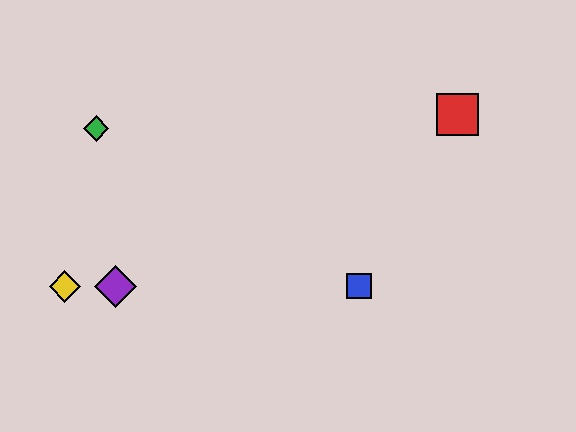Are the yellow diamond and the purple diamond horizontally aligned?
Yes, both are at y≈286.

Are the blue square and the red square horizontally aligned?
No, the blue square is at y≈286 and the red square is at y≈114.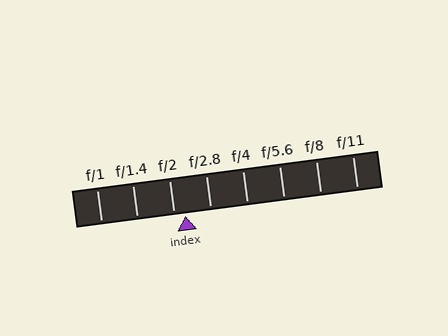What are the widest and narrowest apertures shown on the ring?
The widest aperture shown is f/1 and the narrowest is f/11.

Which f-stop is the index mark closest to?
The index mark is closest to f/2.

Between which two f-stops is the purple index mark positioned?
The index mark is between f/2 and f/2.8.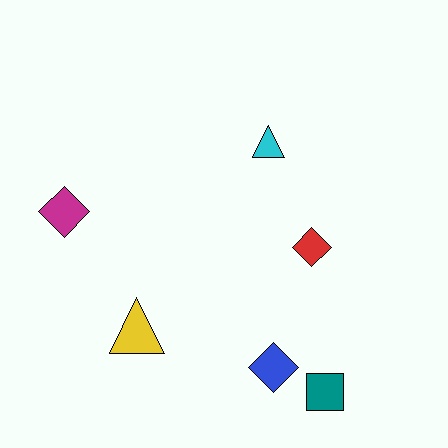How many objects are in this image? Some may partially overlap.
There are 6 objects.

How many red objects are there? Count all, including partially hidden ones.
There is 1 red object.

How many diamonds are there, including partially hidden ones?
There are 3 diamonds.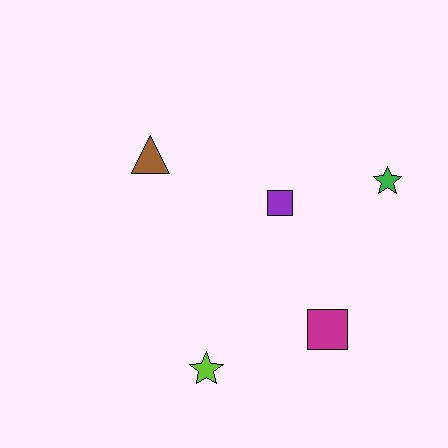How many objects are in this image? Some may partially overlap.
There are 5 objects.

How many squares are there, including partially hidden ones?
There are 2 squares.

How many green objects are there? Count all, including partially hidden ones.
There is 1 green object.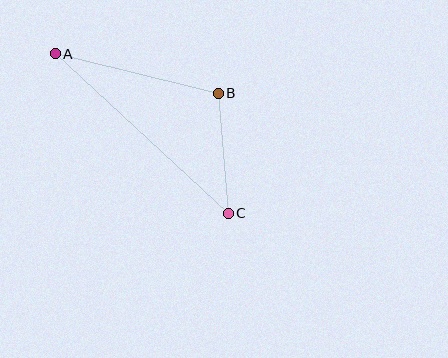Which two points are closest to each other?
Points B and C are closest to each other.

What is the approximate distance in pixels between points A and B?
The distance between A and B is approximately 167 pixels.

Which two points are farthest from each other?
Points A and C are farthest from each other.